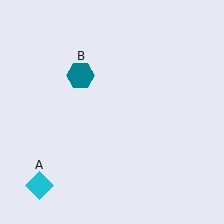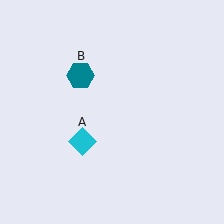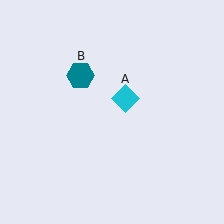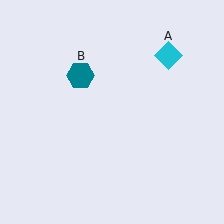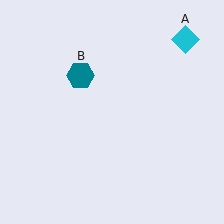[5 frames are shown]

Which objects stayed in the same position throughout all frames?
Teal hexagon (object B) remained stationary.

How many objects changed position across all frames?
1 object changed position: cyan diamond (object A).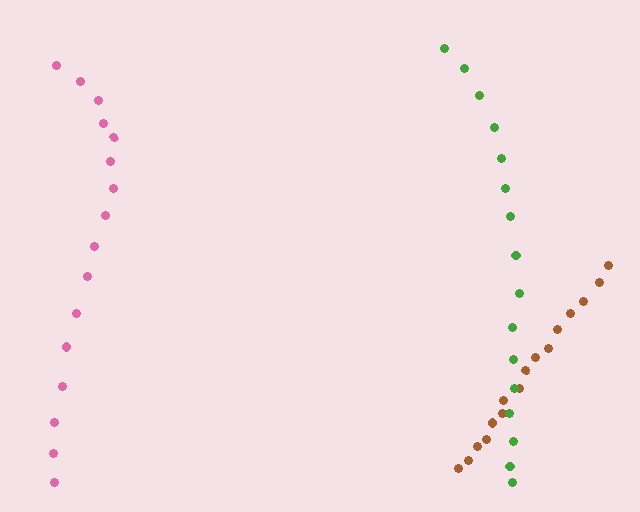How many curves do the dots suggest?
There are 3 distinct paths.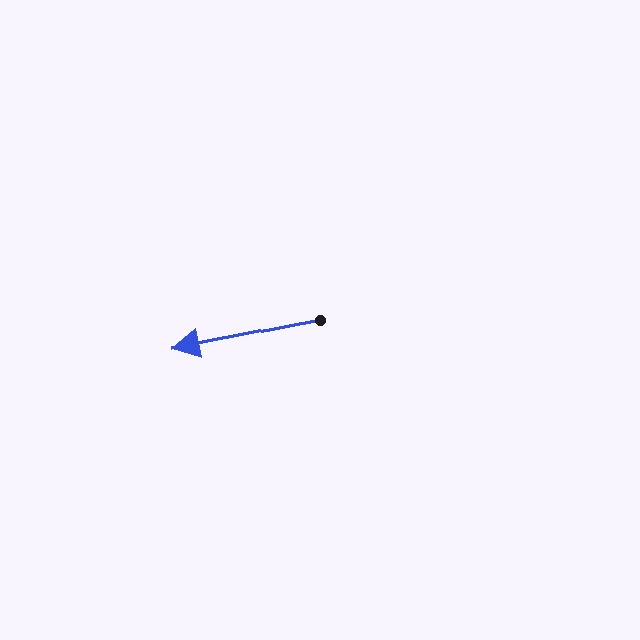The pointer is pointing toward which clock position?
Roughly 9 o'clock.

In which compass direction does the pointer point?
West.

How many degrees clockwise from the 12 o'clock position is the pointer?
Approximately 259 degrees.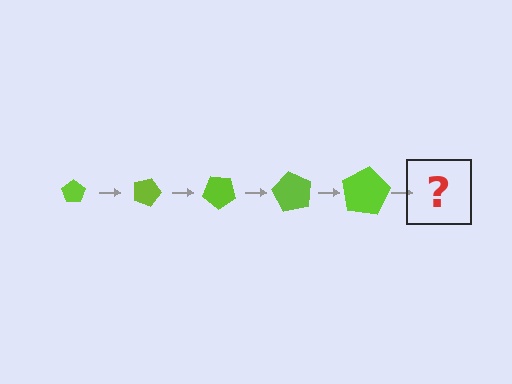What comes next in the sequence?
The next element should be a pentagon, larger than the previous one and rotated 100 degrees from the start.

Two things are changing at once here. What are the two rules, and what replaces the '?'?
The two rules are that the pentagon grows larger each step and it rotates 20 degrees each step. The '?' should be a pentagon, larger than the previous one and rotated 100 degrees from the start.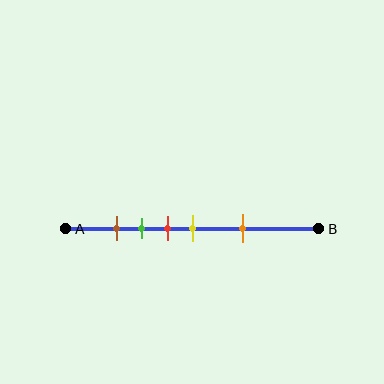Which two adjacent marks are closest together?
The brown and green marks are the closest adjacent pair.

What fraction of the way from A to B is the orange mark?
The orange mark is approximately 70% (0.7) of the way from A to B.